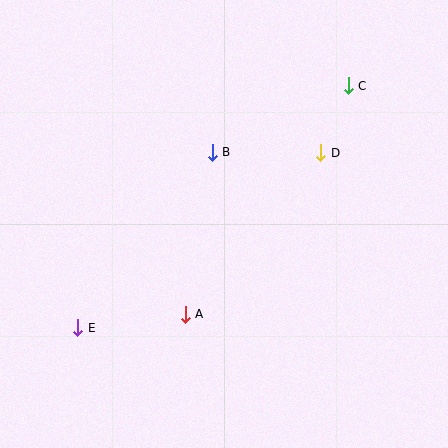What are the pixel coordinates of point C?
Point C is at (348, 86).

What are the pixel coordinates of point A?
Point A is at (185, 314).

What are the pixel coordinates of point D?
Point D is at (321, 153).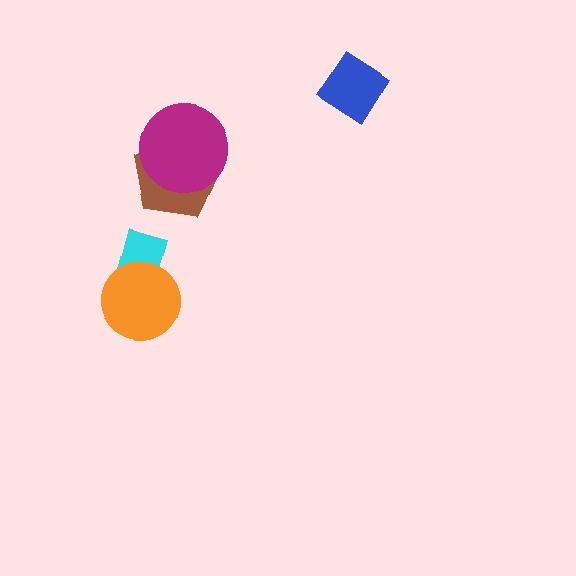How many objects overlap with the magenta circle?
1 object overlaps with the magenta circle.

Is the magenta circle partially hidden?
No, no other shape covers it.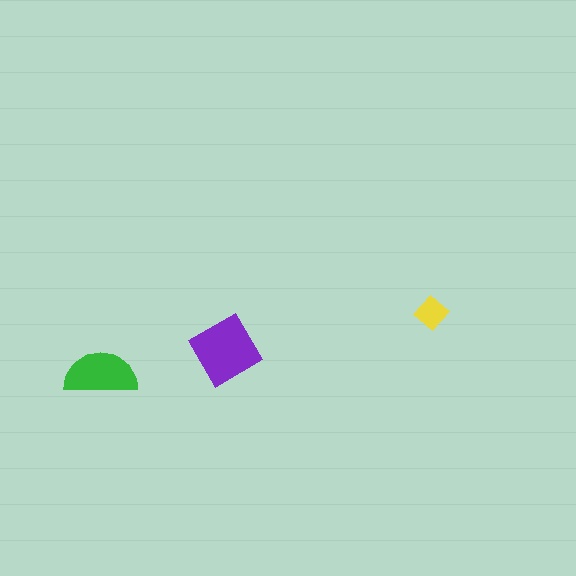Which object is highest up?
The yellow diamond is topmost.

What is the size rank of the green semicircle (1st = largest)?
2nd.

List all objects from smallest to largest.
The yellow diamond, the green semicircle, the purple square.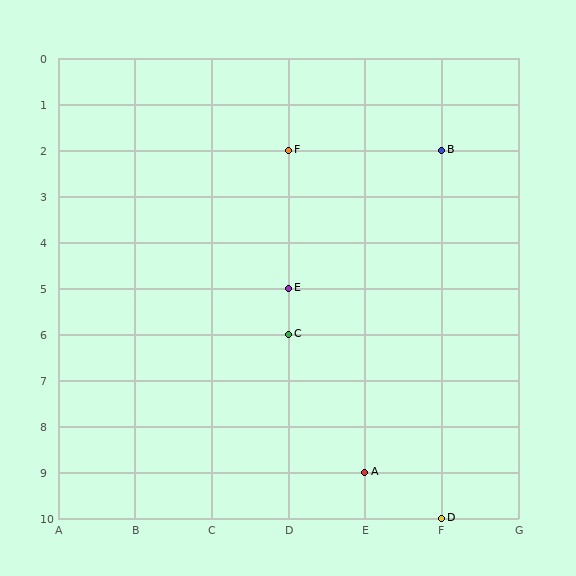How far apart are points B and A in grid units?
Points B and A are 1 column and 7 rows apart (about 7.1 grid units diagonally).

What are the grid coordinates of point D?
Point D is at grid coordinates (F, 10).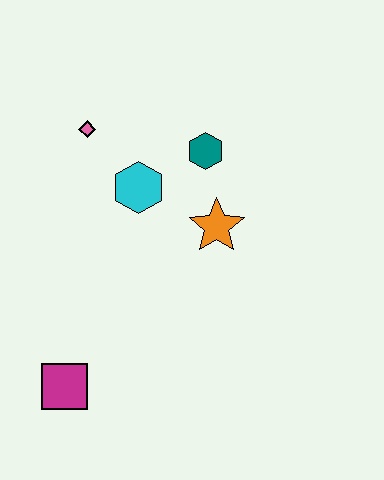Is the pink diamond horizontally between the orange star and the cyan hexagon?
No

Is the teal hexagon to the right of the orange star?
No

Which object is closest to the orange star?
The teal hexagon is closest to the orange star.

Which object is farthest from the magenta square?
The teal hexagon is farthest from the magenta square.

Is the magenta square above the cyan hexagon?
No